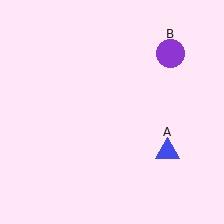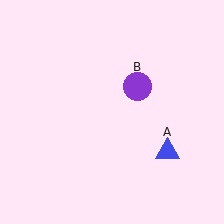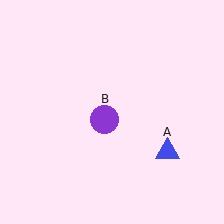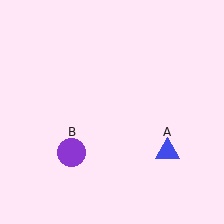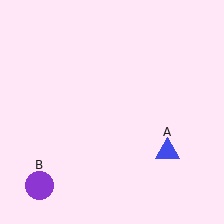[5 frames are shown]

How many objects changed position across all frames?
1 object changed position: purple circle (object B).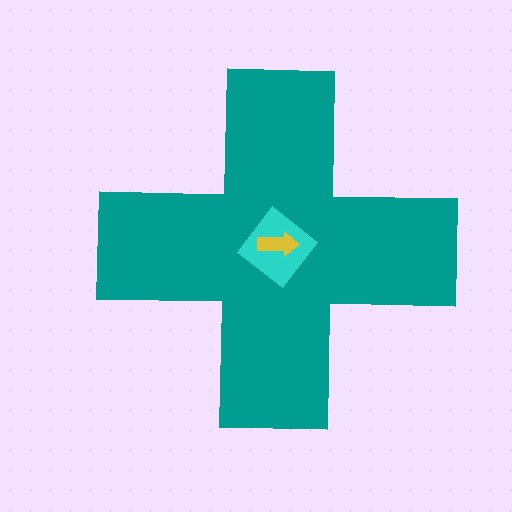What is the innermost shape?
The yellow arrow.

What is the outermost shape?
The teal cross.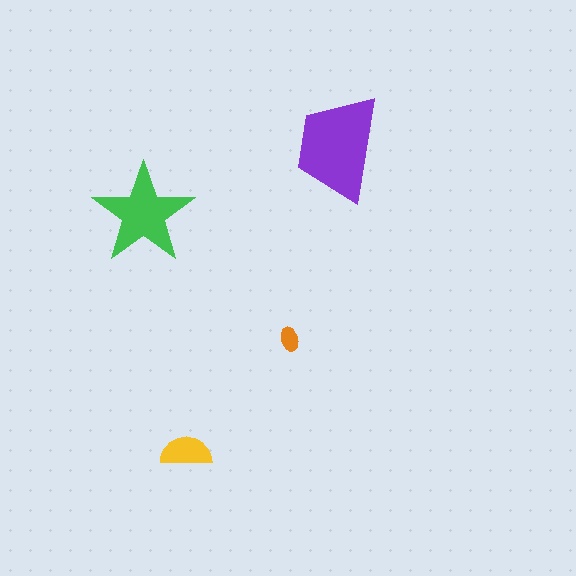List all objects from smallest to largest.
The orange ellipse, the yellow semicircle, the green star, the purple trapezoid.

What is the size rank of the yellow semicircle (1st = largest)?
3rd.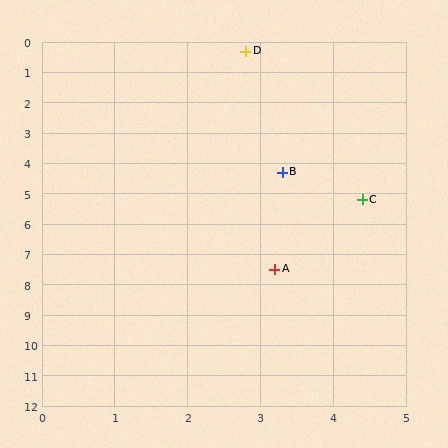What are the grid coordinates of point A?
Point A is at approximately (3.2, 7.5).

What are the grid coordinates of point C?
Point C is at approximately (4.4, 5.2).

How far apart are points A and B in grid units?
Points A and B are about 3.2 grid units apart.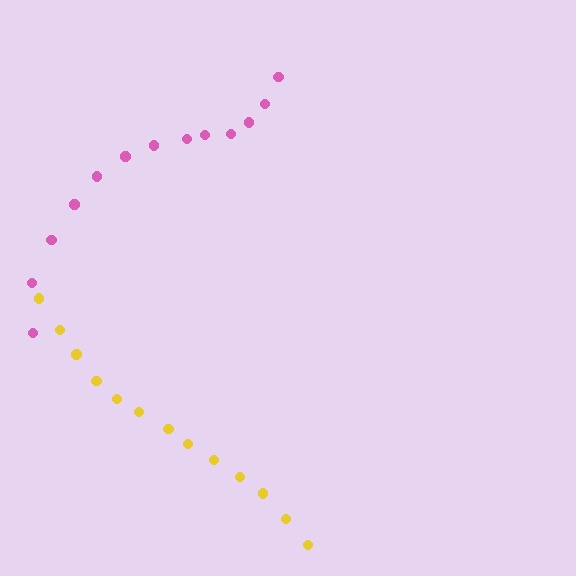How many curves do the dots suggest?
There are 2 distinct paths.